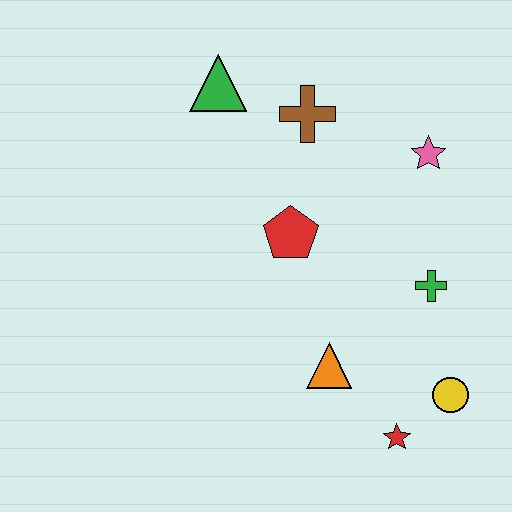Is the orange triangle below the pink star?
Yes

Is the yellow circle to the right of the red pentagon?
Yes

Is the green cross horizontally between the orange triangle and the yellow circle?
Yes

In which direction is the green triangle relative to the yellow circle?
The green triangle is above the yellow circle.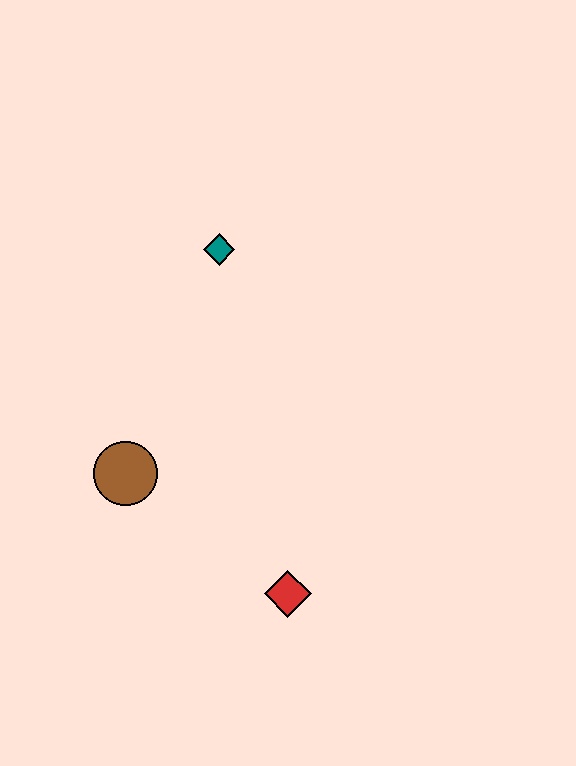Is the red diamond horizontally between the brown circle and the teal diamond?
No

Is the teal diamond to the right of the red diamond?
No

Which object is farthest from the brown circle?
The teal diamond is farthest from the brown circle.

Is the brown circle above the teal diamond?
No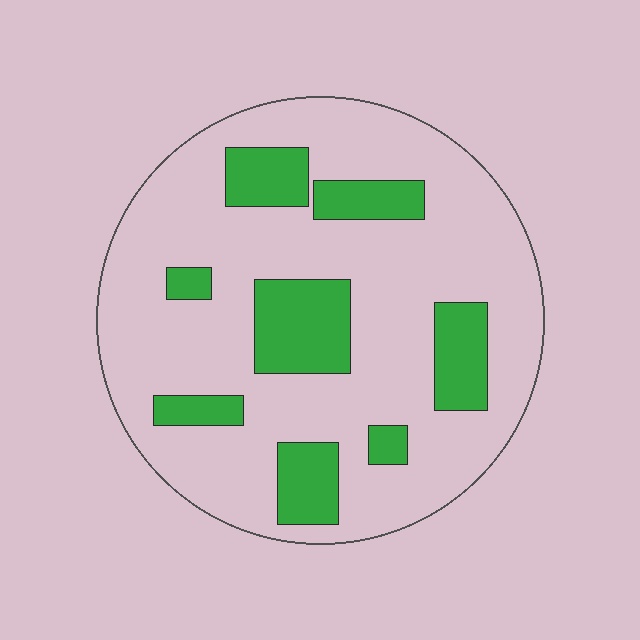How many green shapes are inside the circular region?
8.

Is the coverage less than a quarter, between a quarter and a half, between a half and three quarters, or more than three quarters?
Less than a quarter.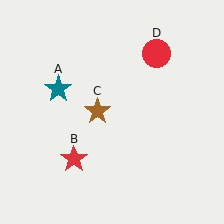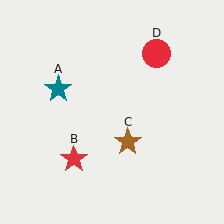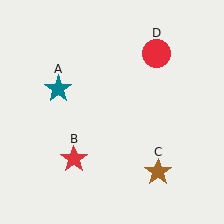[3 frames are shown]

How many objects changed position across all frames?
1 object changed position: brown star (object C).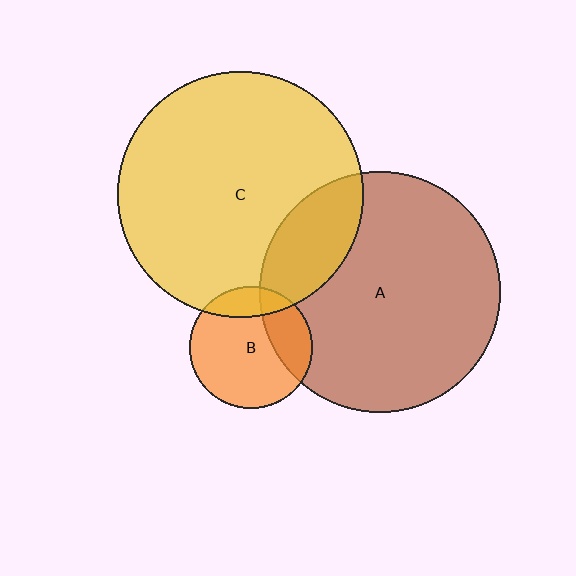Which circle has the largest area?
Circle C (yellow).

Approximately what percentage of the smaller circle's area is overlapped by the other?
Approximately 20%.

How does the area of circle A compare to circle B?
Approximately 3.9 times.